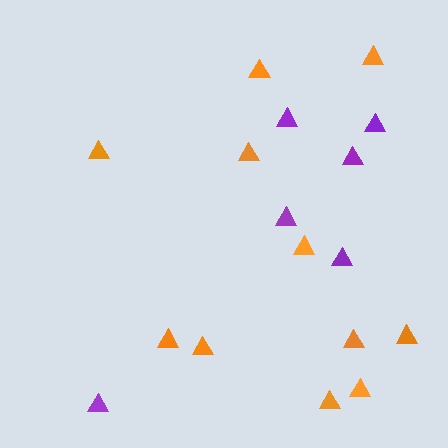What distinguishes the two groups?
There are 2 groups: one group of orange triangles (11) and one group of purple triangles (6).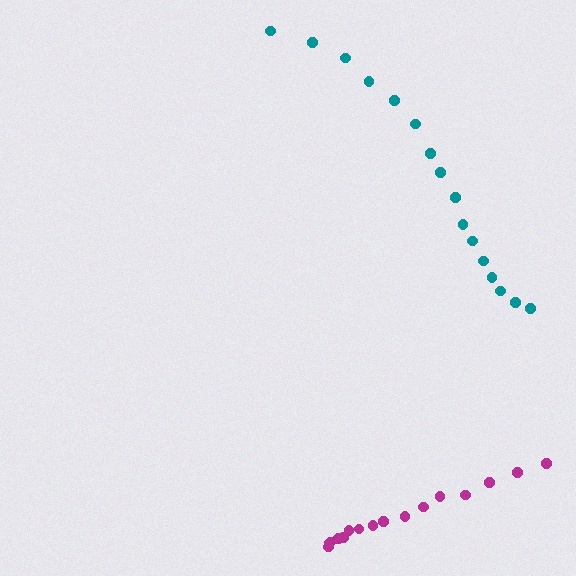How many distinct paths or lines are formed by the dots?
There are 2 distinct paths.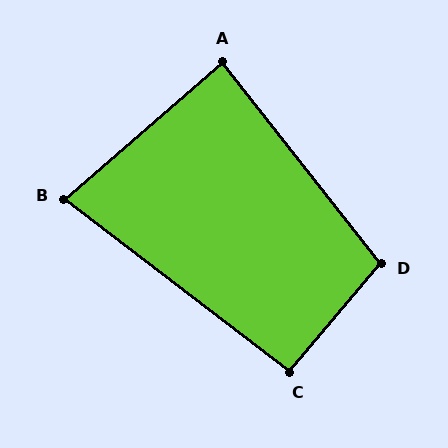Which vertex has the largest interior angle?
D, at approximately 101 degrees.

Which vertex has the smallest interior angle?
B, at approximately 79 degrees.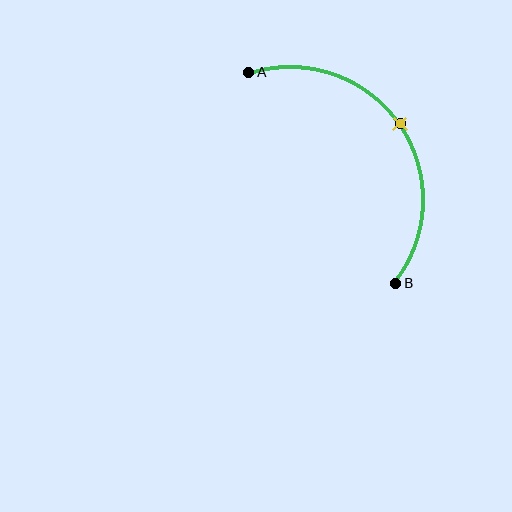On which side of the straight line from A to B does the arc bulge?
The arc bulges above and to the right of the straight line connecting A and B.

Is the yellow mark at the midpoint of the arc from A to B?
Yes. The yellow mark lies on the arc at equal arc-length from both A and B — it is the arc midpoint.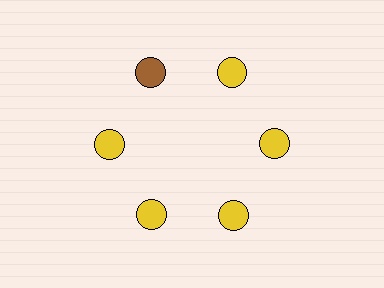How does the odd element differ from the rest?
It has a different color: brown instead of yellow.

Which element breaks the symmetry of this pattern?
The brown circle at roughly the 11 o'clock position breaks the symmetry. All other shapes are yellow circles.